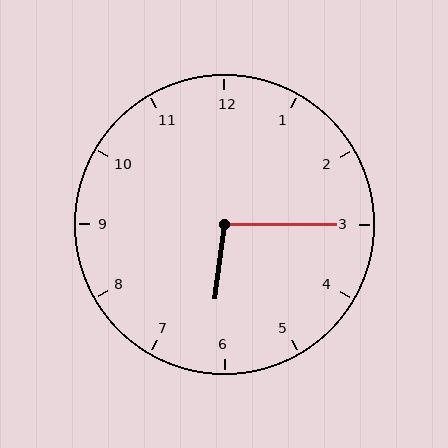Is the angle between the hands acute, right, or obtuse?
It is obtuse.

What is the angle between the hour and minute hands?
Approximately 98 degrees.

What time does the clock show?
6:15.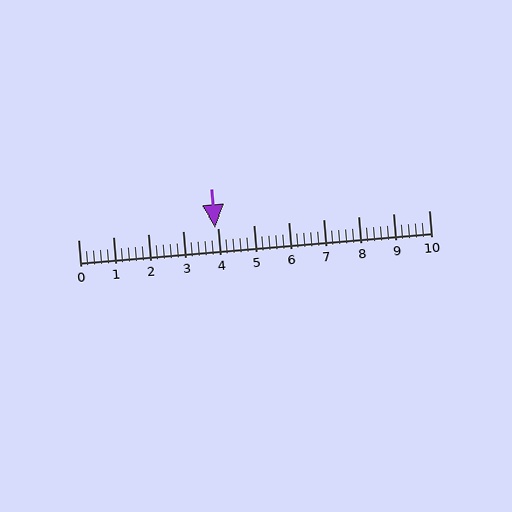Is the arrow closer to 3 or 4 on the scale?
The arrow is closer to 4.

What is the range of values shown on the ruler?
The ruler shows values from 0 to 10.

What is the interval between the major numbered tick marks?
The major tick marks are spaced 1 units apart.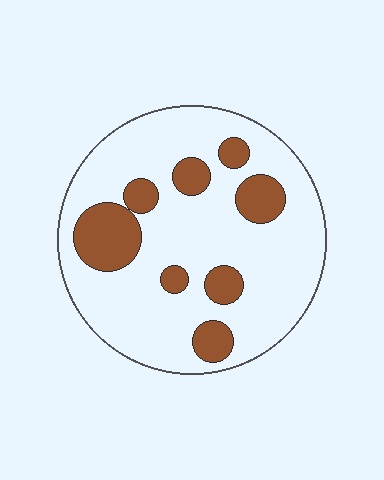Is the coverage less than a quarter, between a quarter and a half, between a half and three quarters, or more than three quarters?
Less than a quarter.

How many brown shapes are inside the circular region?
8.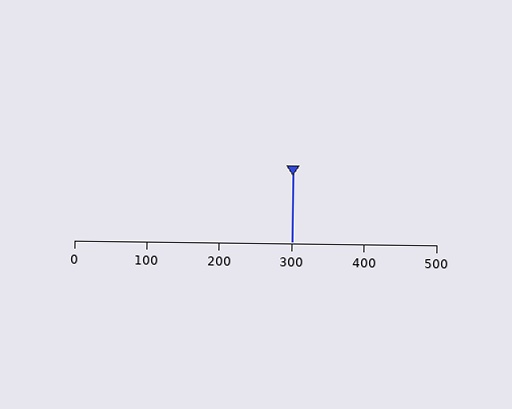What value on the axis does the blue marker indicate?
The marker indicates approximately 300.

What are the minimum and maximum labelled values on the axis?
The axis runs from 0 to 500.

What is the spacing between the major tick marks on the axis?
The major ticks are spaced 100 apart.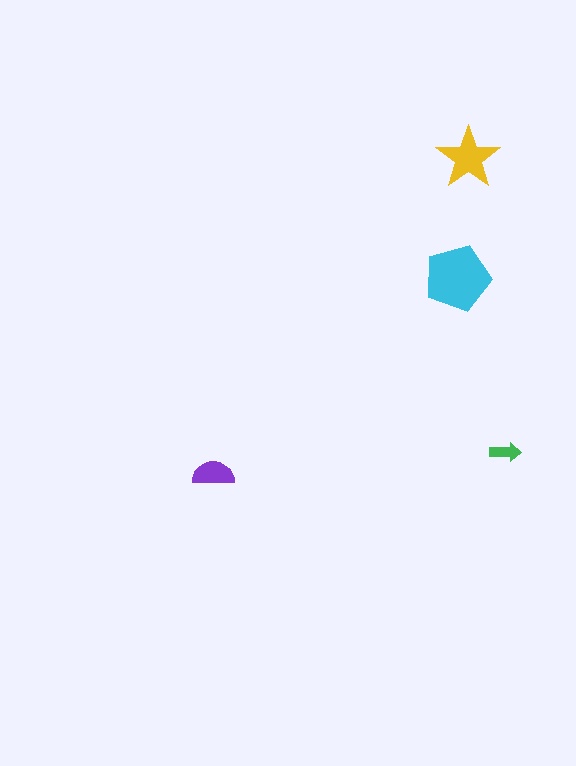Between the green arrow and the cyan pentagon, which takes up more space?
The cyan pentagon.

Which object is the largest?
The cyan pentagon.